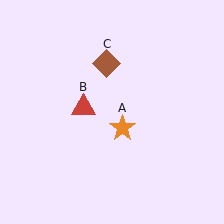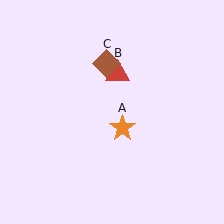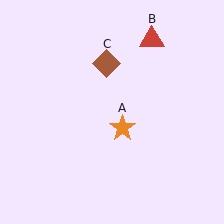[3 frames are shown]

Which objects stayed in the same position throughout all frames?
Orange star (object A) and brown diamond (object C) remained stationary.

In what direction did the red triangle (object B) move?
The red triangle (object B) moved up and to the right.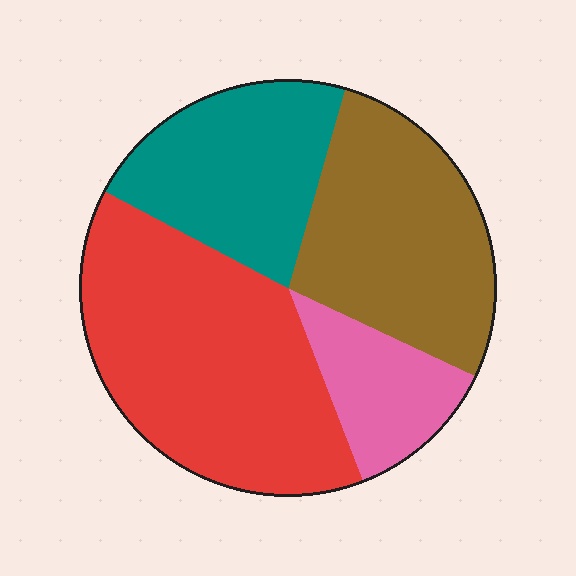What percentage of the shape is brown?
Brown takes up about one quarter (1/4) of the shape.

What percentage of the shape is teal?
Teal takes up between a sixth and a third of the shape.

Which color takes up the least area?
Pink, at roughly 10%.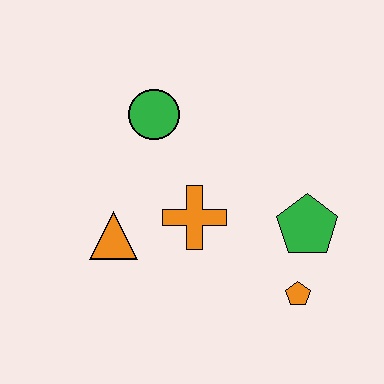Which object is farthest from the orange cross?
The orange pentagon is farthest from the orange cross.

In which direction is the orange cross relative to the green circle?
The orange cross is below the green circle.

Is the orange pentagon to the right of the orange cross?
Yes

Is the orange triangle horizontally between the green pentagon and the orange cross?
No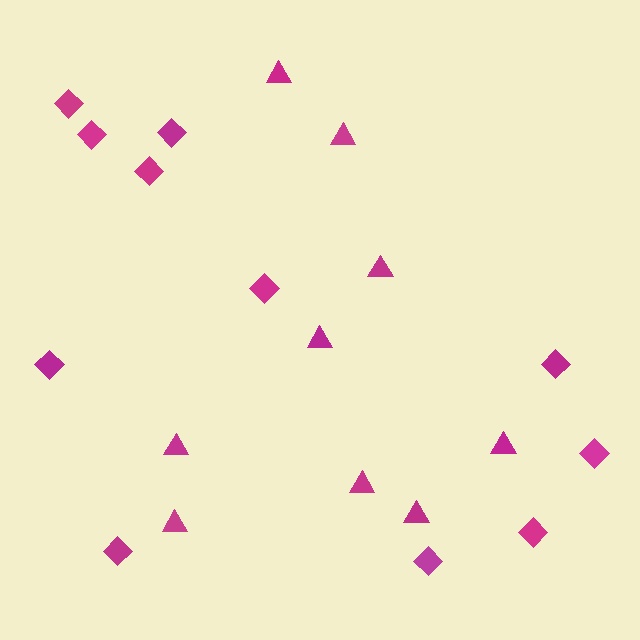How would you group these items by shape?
There are 2 groups: one group of diamonds (11) and one group of triangles (9).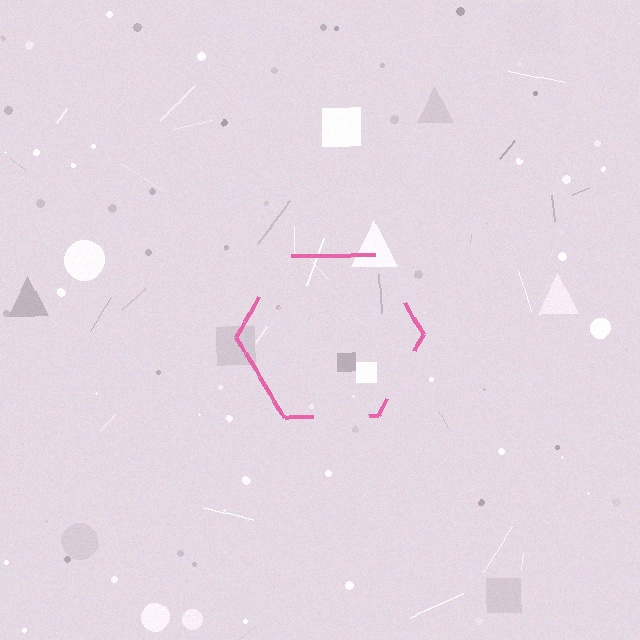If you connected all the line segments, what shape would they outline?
They would outline a hexagon.